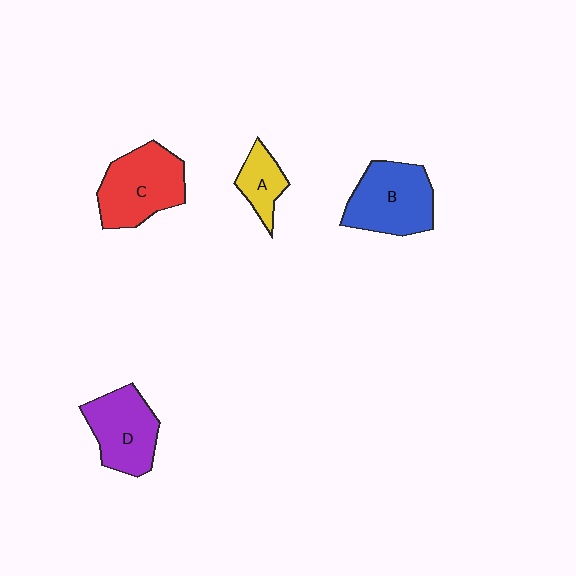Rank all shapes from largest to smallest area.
From largest to smallest: C (red), B (blue), D (purple), A (yellow).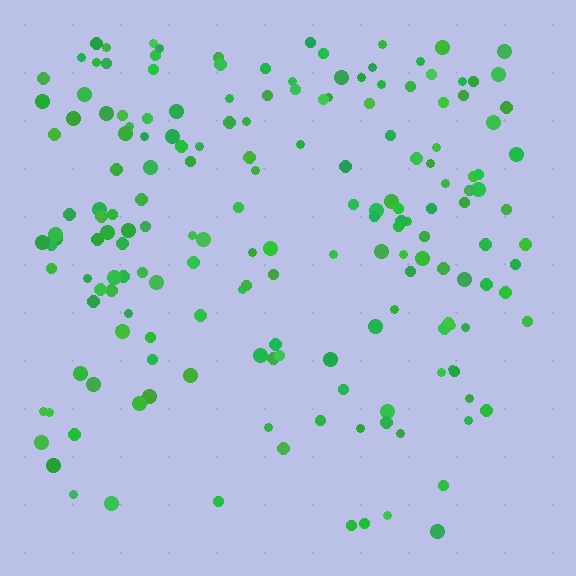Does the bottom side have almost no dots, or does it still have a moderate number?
Still a moderate number, just noticeably fewer than the top.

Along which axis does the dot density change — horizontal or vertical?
Vertical.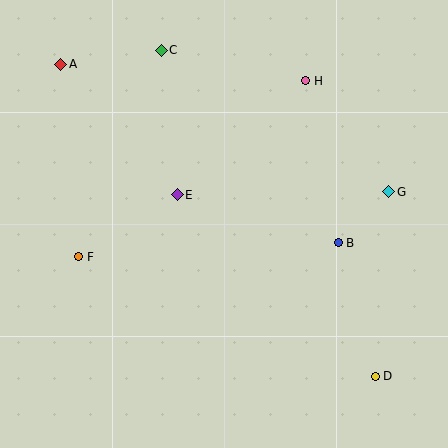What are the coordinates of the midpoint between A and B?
The midpoint between A and B is at (199, 153).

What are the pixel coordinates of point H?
Point H is at (306, 81).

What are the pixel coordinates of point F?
Point F is at (79, 257).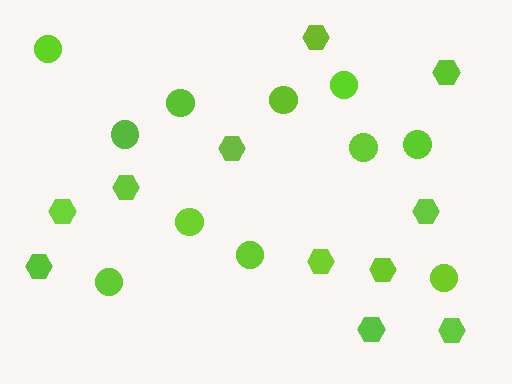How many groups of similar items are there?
There are 2 groups: one group of circles (11) and one group of hexagons (11).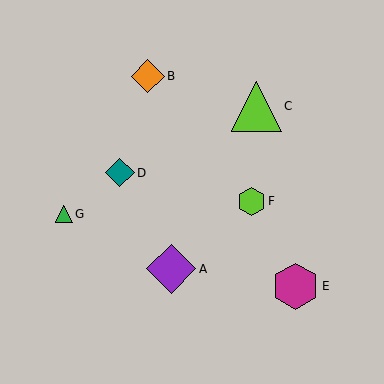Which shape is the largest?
The lime triangle (labeled C) is the largest.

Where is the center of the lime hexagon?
The center of the lime hexagon is at (251, 201).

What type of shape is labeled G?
Shape G is a green triangle.